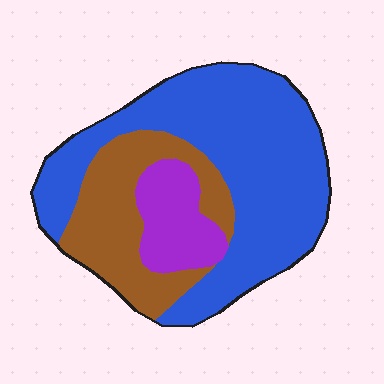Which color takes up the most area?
Blue, at roughly 60%.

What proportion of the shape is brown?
Brown covers roughly 25% of the shape.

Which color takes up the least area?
Purple, at roughly 15%.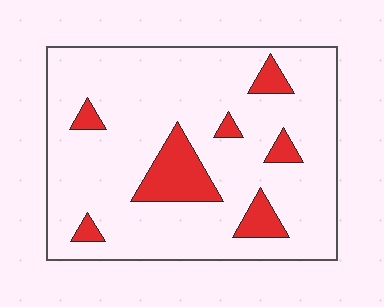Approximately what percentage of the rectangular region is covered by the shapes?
Approximately 15%.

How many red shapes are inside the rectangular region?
7.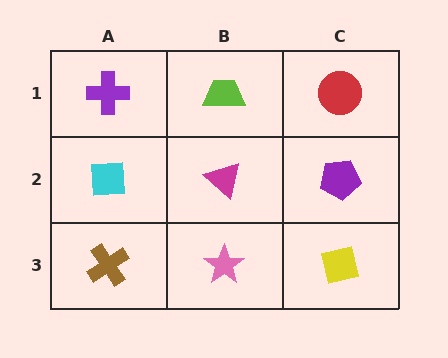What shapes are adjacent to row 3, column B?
A magenta triangle (row 2, column B), a brown cross (row 3, column A), a yellow square (row 3, column C).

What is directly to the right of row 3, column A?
A pink star.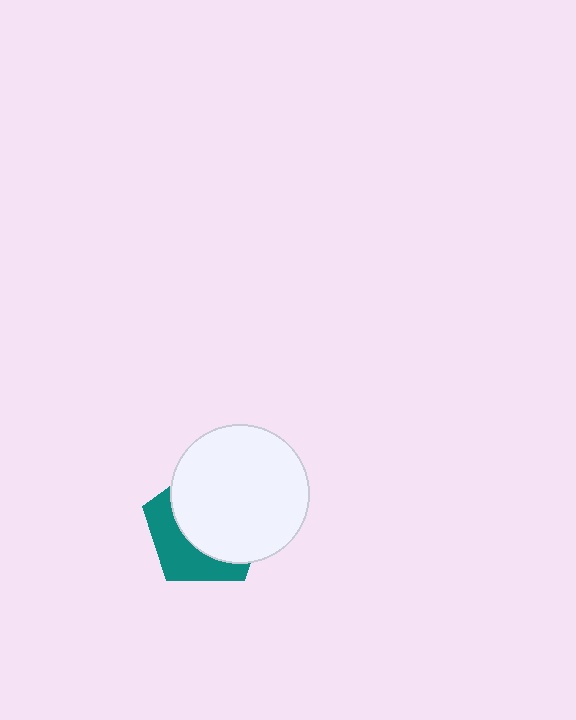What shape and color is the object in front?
The object in front is a white circle.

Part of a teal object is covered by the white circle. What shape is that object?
It is a pentagon.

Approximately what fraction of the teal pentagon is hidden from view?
Roughly 63% of the teal pentagon is hidden behind the white circle.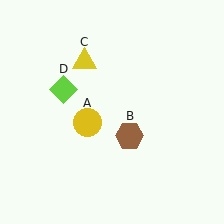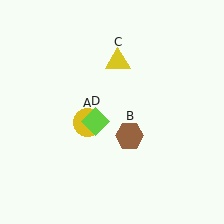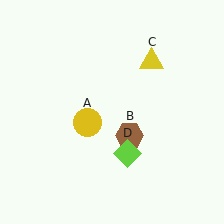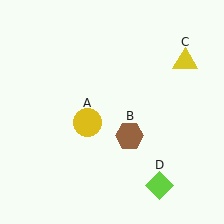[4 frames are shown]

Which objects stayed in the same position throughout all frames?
Yellow circle (object A) and brown hexagon (object B) remained stationary.